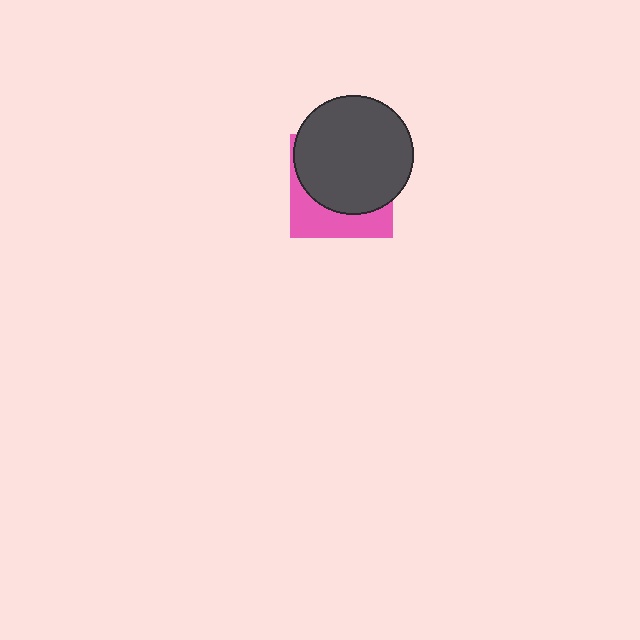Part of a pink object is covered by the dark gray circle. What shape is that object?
It is a square.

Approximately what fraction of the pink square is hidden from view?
Roughly 66% of the pink square is hidden behind the dark gray circle.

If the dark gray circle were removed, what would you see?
You would see the complete pink square.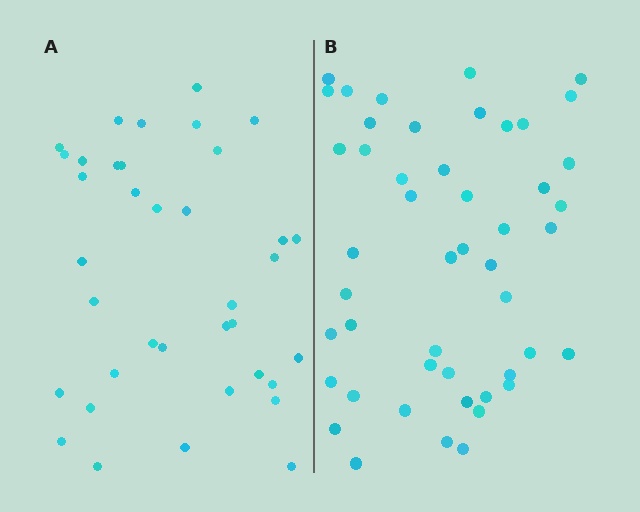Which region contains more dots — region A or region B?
Region B (the right region) has more dots.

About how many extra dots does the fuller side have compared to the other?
Region B has roughly 12 or so more dots than region A.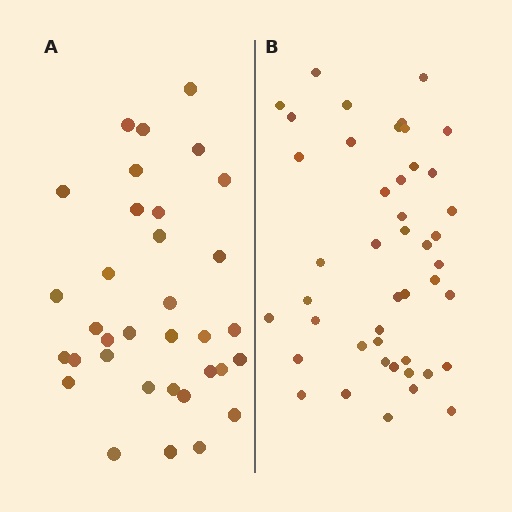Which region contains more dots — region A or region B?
Region B (the right region) has more dots.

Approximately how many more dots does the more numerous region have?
Region B has roughly 12 or so more dots than region A.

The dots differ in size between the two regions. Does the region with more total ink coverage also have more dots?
No. Region A has more total ink coverage because its dots are larger, but region B actually contains more individual dots. Total area can be misleading — the number of items is what matters here.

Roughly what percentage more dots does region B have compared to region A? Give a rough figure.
About 30% more.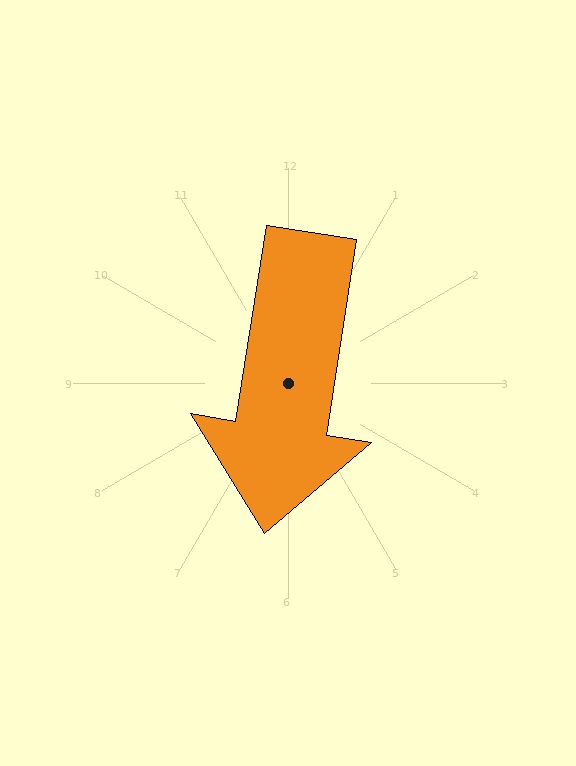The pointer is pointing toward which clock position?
Roughly 6 o'clock.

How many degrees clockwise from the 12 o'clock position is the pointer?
Approximately 189 degrees.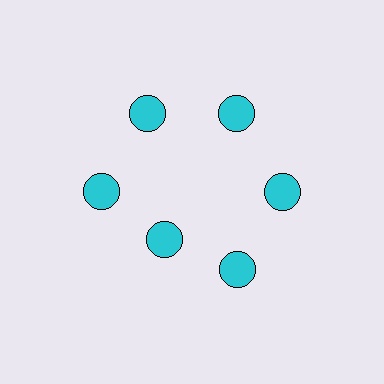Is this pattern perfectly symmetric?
No. The 6 cyan circles are arranged in a ring, but one element near the 7 o'clock position is pulled inward toward the center, breaking the 6-fold rotational symmetry.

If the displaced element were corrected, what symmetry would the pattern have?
It would have 6-fold rotational symmetry — the pattern would map onto itself every 60 degrees.